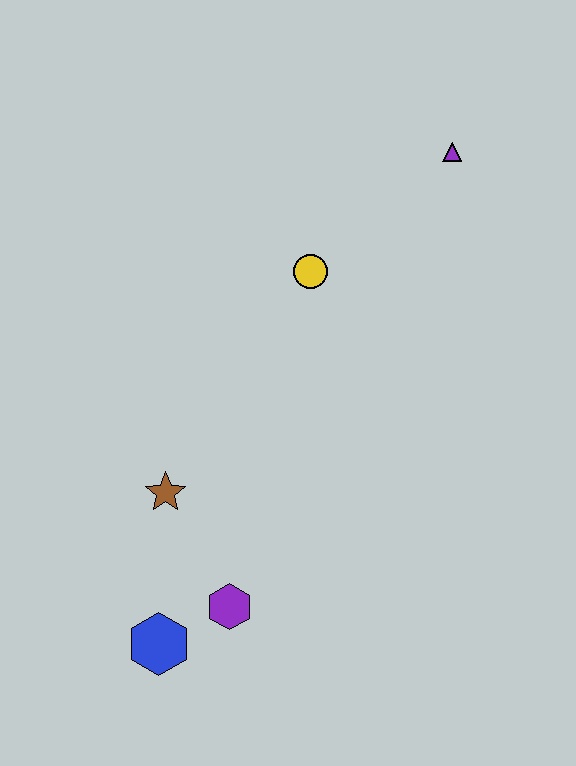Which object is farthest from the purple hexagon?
The purple triangle is farthest from the purple hexagon.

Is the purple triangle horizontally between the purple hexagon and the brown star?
No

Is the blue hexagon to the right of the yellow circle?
No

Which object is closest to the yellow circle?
The purple triangle is closest to the yellow circle.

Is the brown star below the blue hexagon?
No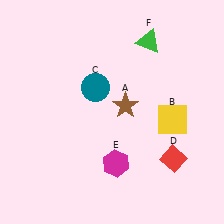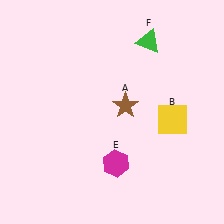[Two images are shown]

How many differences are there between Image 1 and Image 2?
There are 2 differences between the two images.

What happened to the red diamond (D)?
The red diamond (D) was removed in Image 2. It was in the bottom-right area of Image 1.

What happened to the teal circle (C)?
The teal circle (C) was removed in Image 2. It was in the top-left area of Image 1.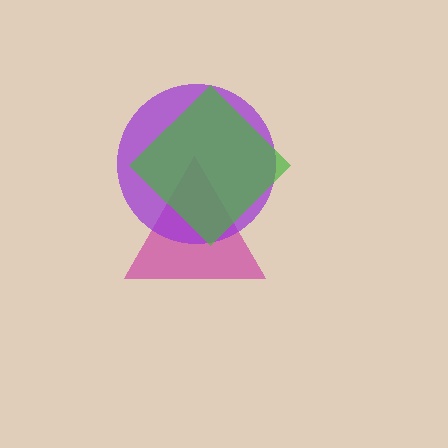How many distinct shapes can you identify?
There are 3 distinct shapes: a magenta triangle, a purple circle, a green diamond.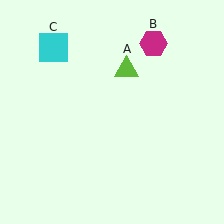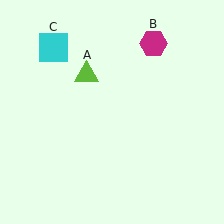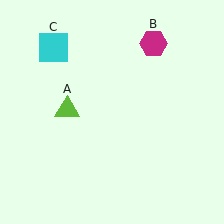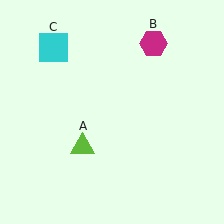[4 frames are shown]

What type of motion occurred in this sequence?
The lime triangle (object A) rotated counterclockwise around the center of the scene.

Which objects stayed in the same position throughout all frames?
Magenta hexagon (object B) and cyan square (object C) remained stationary.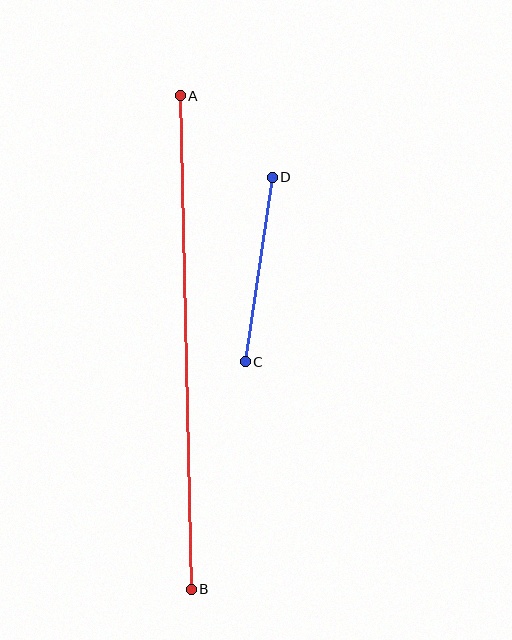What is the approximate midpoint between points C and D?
The midpoint is at approximately (259, 269) pixels.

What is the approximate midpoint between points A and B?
The midpoint is at approximately (186, 343) pixels.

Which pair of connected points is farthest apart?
Points A and B are farthest apart.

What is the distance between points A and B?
The distance is approximately 494 pixels.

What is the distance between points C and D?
The distance is approximately 187 pixels.